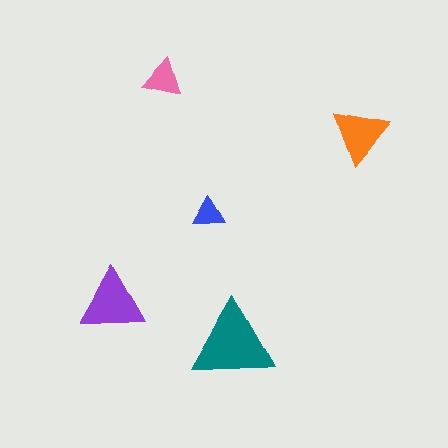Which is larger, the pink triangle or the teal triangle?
The teal one.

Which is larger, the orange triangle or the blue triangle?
The orange one.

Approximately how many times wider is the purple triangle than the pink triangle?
About 1.5 times wider.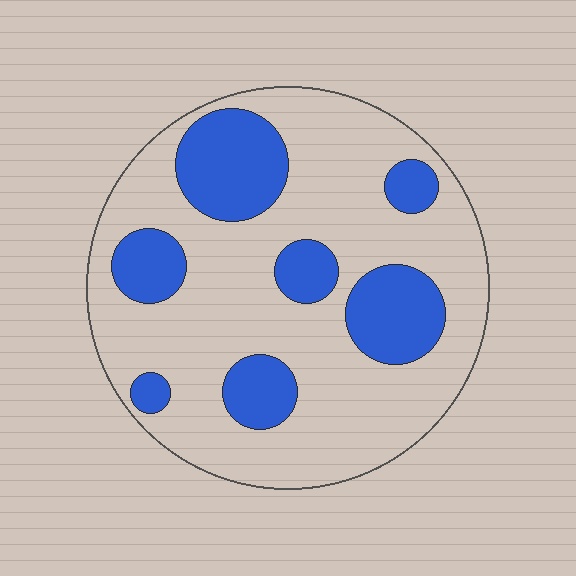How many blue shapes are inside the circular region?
7.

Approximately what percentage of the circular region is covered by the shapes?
Approximately 25%.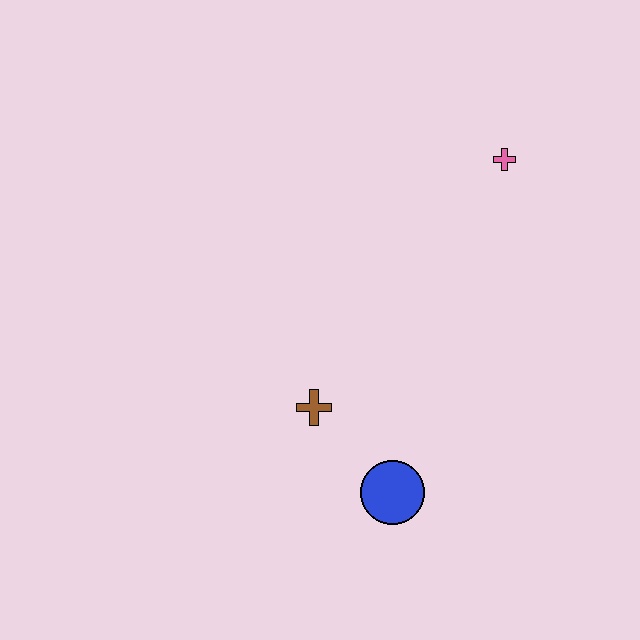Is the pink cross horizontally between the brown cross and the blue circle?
No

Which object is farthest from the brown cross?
The pink cross is farthest from the brown cross.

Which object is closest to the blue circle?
The brown cross is closest to the blue circle.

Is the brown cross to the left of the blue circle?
Yes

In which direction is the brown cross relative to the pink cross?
The brown cross is below the pink cross.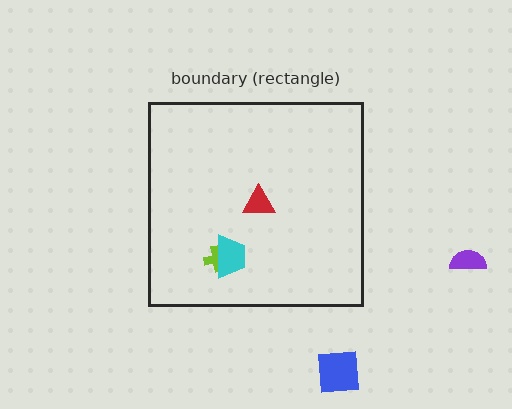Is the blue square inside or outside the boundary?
Outside.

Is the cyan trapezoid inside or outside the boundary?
Inside.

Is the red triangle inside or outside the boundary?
Inside.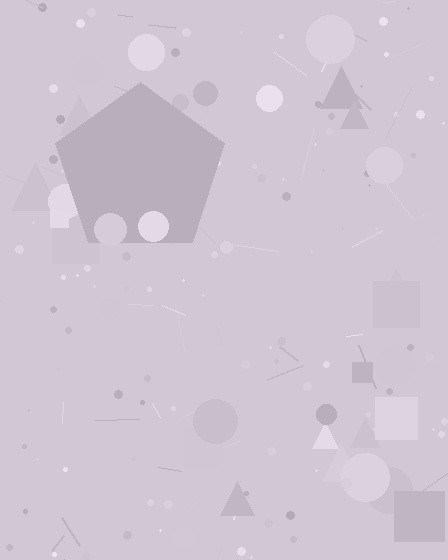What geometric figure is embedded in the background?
A pentagon is embedded in the background.